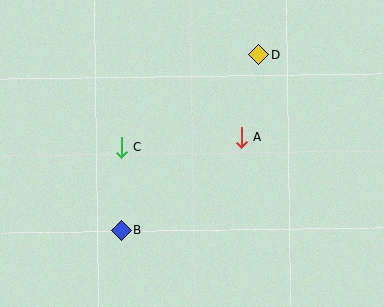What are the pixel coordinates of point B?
Point B is at (121, 230).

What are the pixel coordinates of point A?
Point A is at (241, 137).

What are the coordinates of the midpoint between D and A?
The midpoint between D and A is at (250, 96).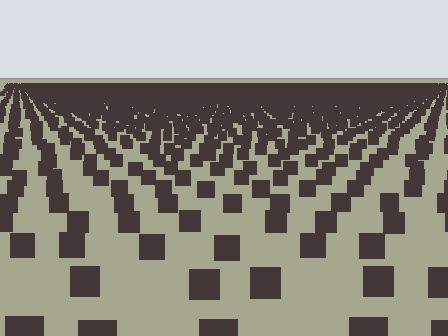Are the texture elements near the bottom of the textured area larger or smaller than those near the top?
Larger. Near the bottom, elements are closer to the viewer and appear at a bigger on-screen size.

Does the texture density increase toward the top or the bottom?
Density increases toward the top.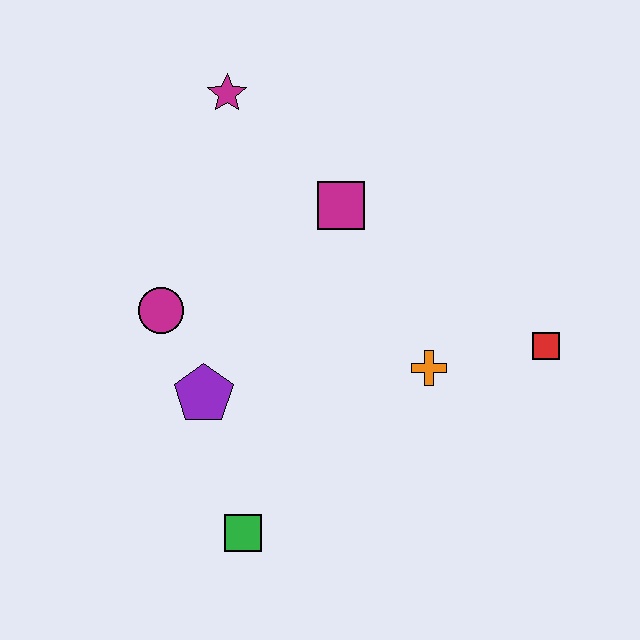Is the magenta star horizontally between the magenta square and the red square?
No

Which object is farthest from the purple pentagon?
The red square is farthest from the purple pentagon.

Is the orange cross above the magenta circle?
No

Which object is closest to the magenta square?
The magenta star is closest to the magenta square.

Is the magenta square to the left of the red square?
Yes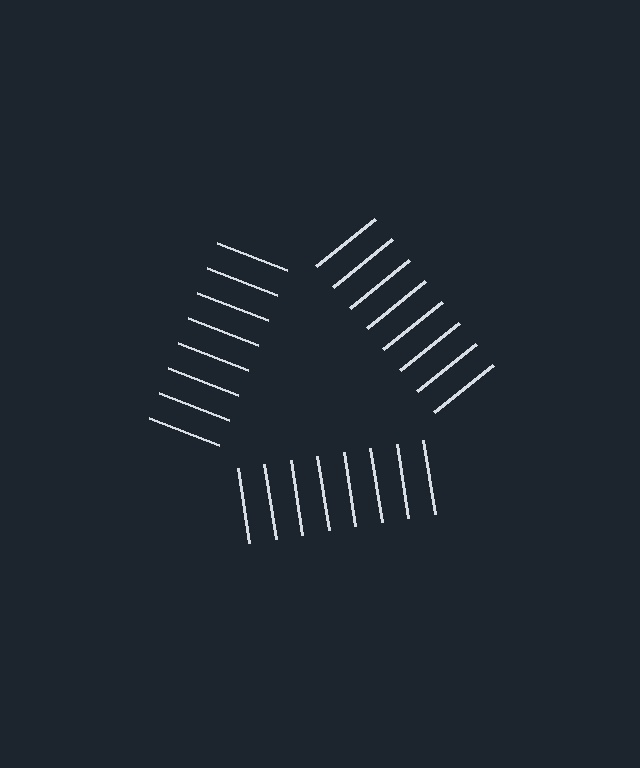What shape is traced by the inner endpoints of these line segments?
An illusory triangle — the line segments terminate on its edges but no continuous stroke is drawn.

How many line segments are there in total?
24 — 8 along each of the 3 edges.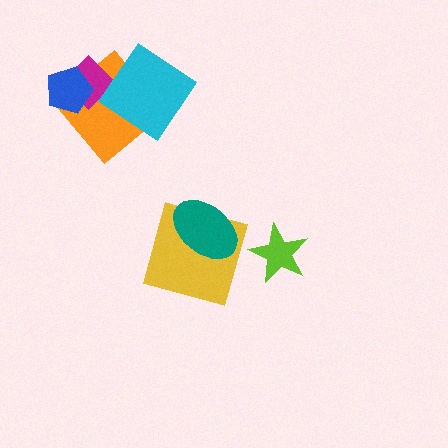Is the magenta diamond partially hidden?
Yes, it is partially covered by another shape.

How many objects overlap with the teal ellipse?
1 object overlaps with the teal ellipse.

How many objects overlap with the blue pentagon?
2 objects overlap with the blue pentagon.